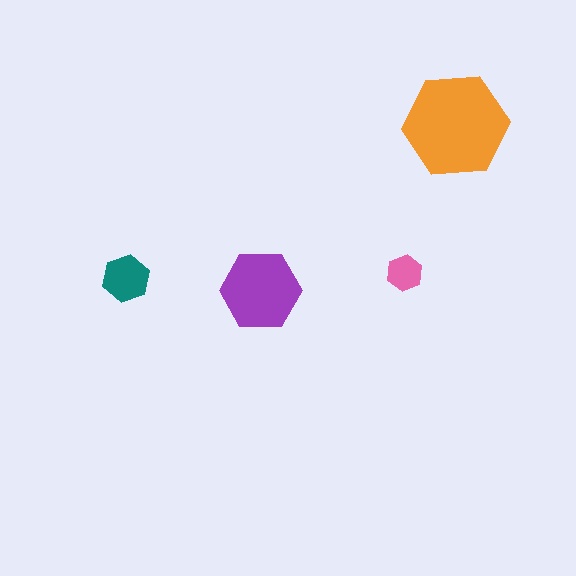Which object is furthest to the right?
The orange hexagon is rightmost.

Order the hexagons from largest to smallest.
the orange one, the purple one, the teal one, the pink one.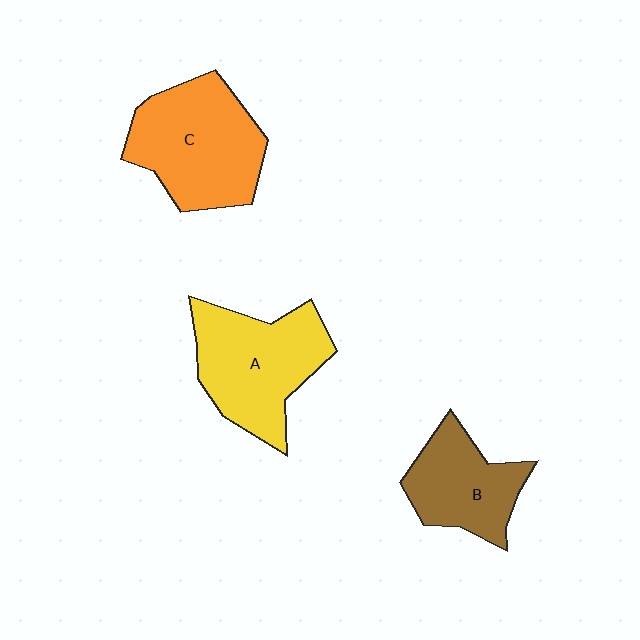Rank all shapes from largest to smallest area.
From largest to smallest: C (orange), A (yellow), B (brown).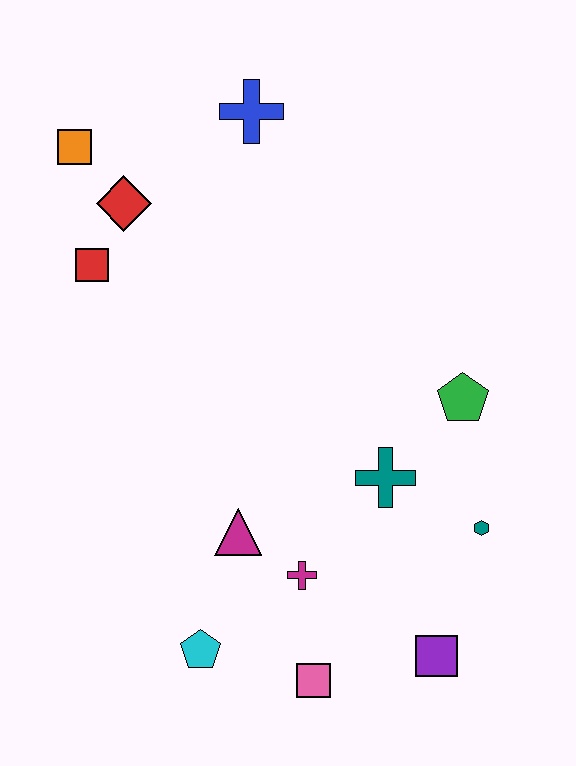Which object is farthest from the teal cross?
The orange square is farthest from the teal cross.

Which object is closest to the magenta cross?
The magenta triangle is closest to the magenta cross.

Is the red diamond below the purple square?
No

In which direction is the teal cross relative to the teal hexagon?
The teal cross is to the left of the teal hexagon.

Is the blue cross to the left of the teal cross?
Yes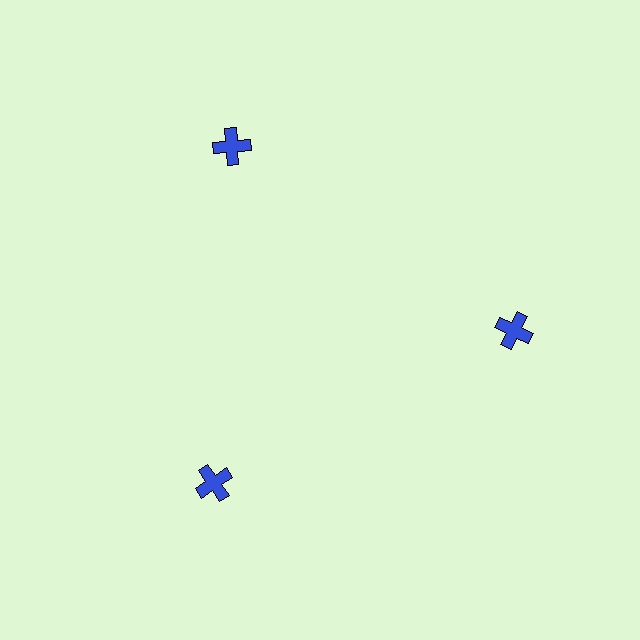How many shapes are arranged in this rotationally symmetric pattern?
There are 3 shapes, arranged in 3 groups of 1.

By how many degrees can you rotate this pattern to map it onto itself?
The pattern maps onto itself every 120 degrees of rotation.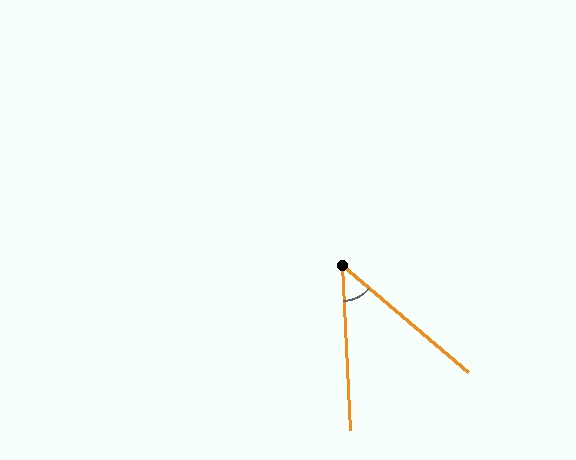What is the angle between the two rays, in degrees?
Approximately 47 degrees.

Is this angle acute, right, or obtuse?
It is acute.